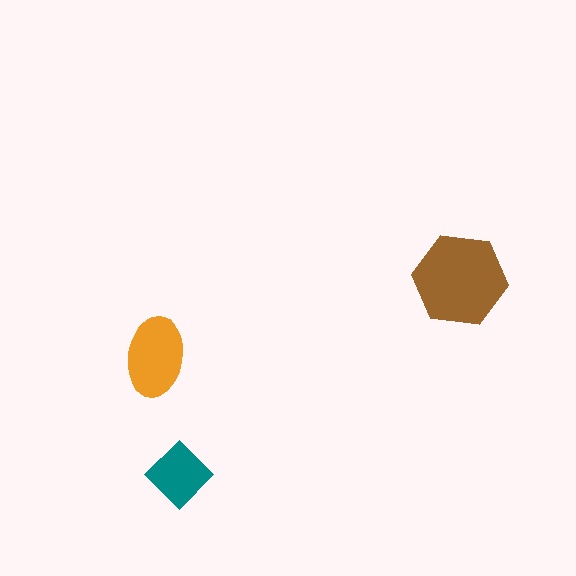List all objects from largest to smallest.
The brown hexagon, the orange ellipse, the teal diamond.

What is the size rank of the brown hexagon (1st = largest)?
1st.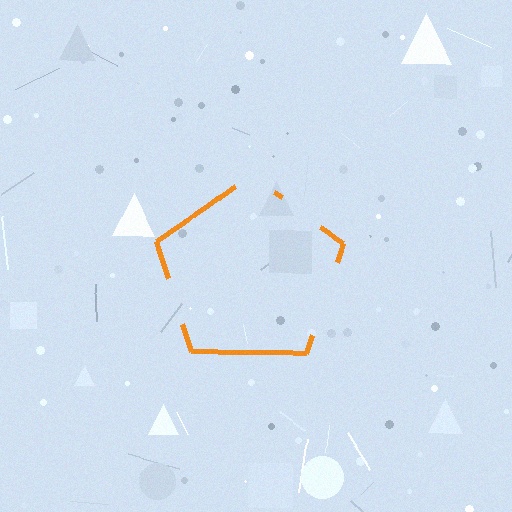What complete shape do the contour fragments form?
The contour fragments form a pentagon.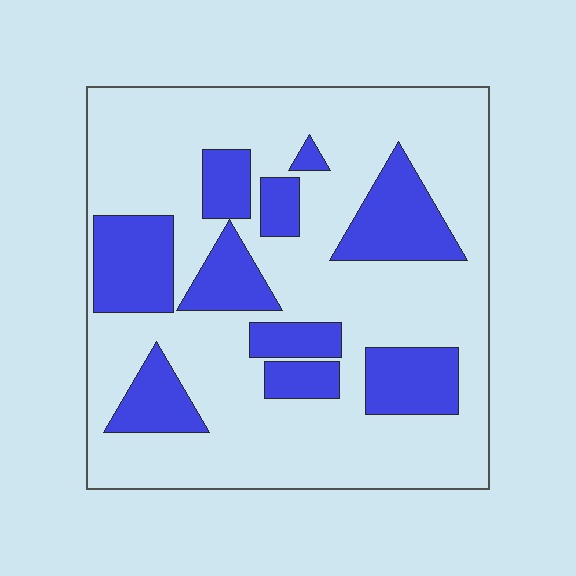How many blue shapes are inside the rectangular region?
10.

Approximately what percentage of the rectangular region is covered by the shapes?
Approximately 30%.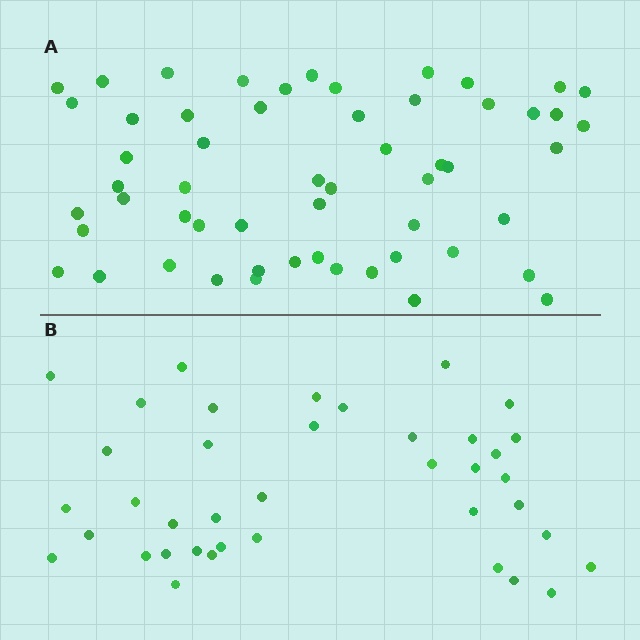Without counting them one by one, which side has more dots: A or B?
Region A (the top region) has more dots.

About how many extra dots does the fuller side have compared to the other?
Region A has approximately 15 more dots than region B.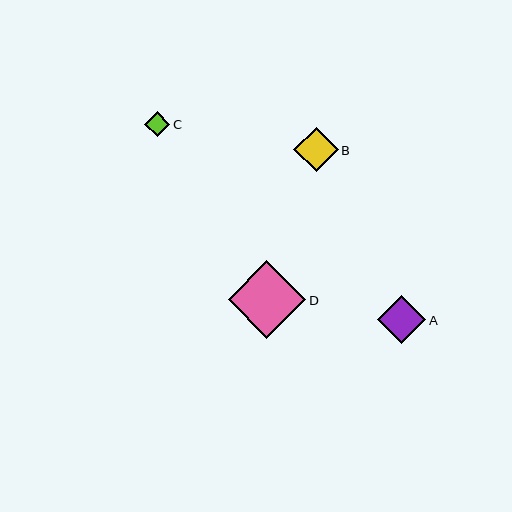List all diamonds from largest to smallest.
From largest to smallest: D, A, B, C.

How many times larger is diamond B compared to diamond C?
Diamond B is approximately 1.8 times the size of diamond C.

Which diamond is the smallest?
Diamond C is the smallest with a size of approximately 25 pixels.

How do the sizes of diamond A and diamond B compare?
Diamond A and diamond B are approximately the same size.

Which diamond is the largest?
Diamond D is the largest with a size of approximately 78 pixels.